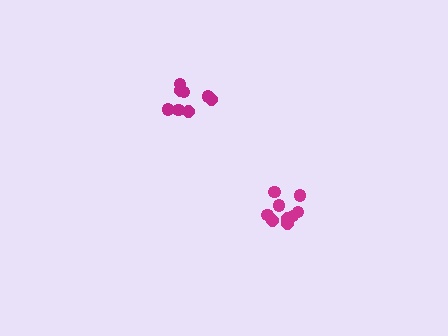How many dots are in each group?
Group 1: 8 dots, Group 2: 9 dots (17 total).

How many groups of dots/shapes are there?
There are 2 groups.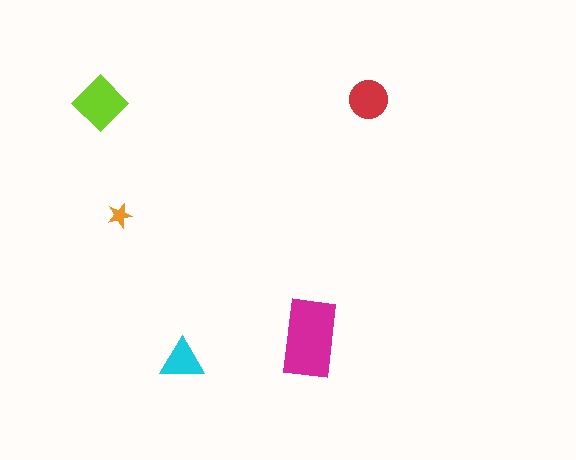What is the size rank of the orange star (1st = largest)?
5th.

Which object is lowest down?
The cyan triangle is bottommost.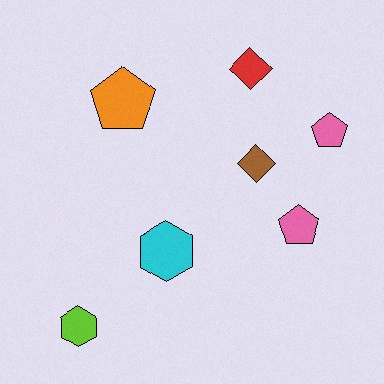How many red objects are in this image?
There is 1 red object.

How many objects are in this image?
There are 7 objects.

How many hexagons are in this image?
There are 2 hexagons.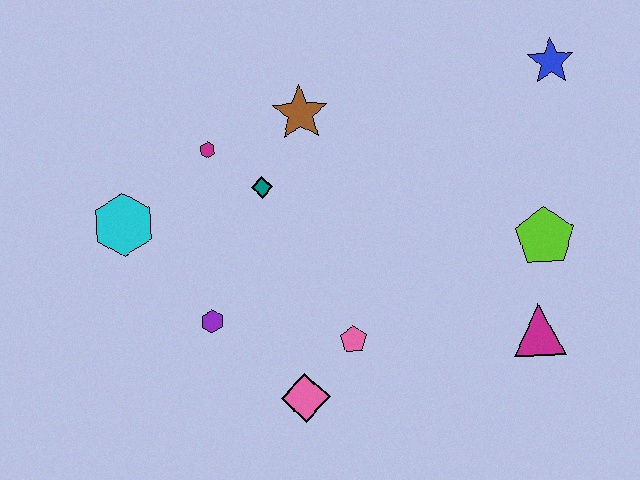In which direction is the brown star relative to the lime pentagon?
The brown star is to the left of the lime pentagon.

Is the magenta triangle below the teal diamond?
Yes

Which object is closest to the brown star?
The teal diamond is closest to the brown star.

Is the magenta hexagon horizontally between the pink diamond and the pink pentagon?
No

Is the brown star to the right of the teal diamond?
Yes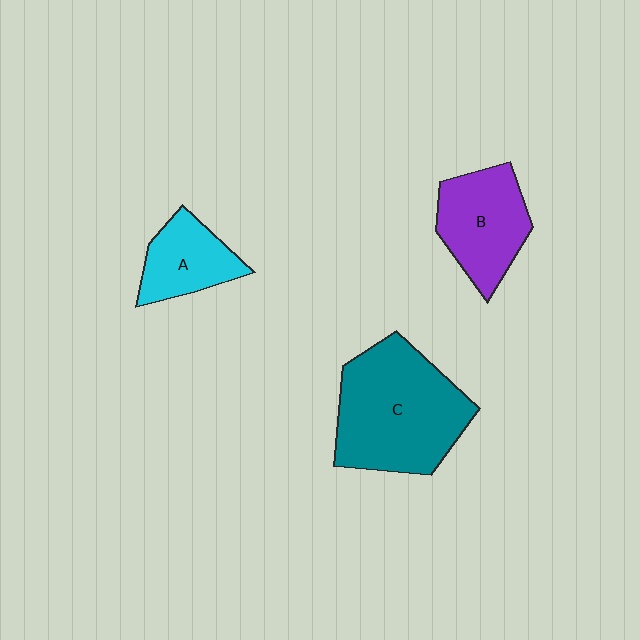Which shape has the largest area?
Shape C (teal).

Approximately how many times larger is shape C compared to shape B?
Approximately 1.6 times.